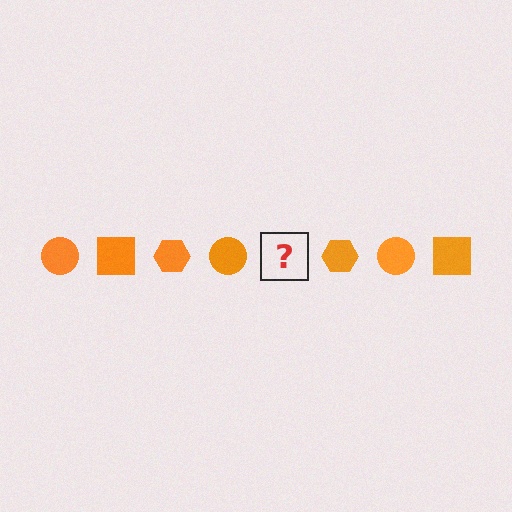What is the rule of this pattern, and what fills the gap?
The rule is that the pattern cycles through circle, square, hexagon shapes in orange. The gap should be filled with an orange square.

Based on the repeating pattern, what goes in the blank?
The blank should be an orange square.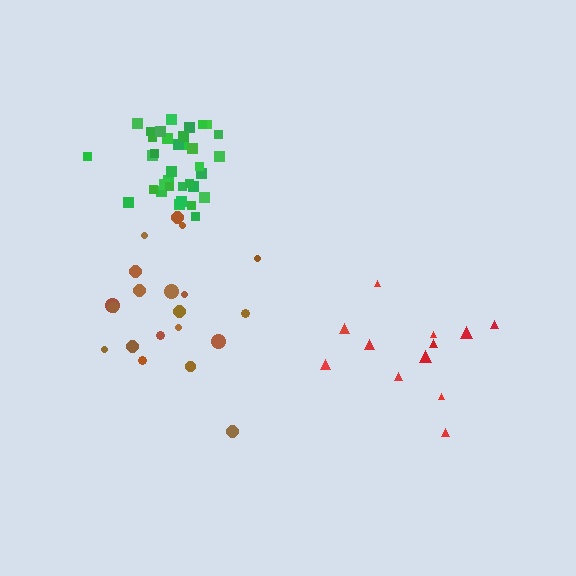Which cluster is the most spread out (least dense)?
Red.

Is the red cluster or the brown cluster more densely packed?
Brown.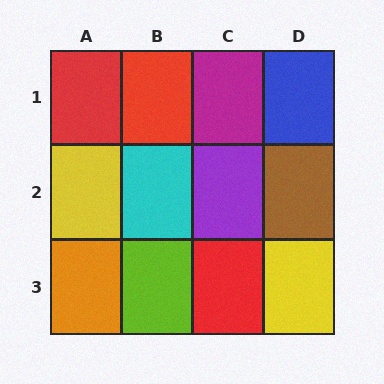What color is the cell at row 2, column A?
Yellow.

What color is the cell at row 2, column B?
Cyan.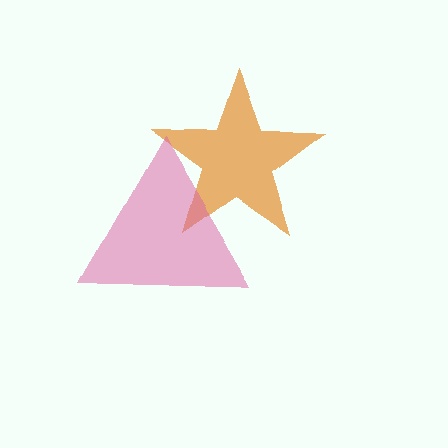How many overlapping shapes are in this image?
There are 2 overlapping shapes in the image.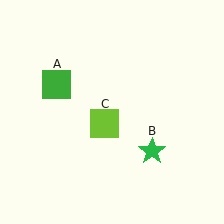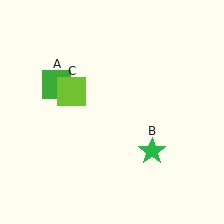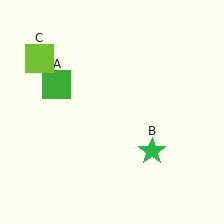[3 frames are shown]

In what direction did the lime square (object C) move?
The lime square (object C) moved up and to the left.